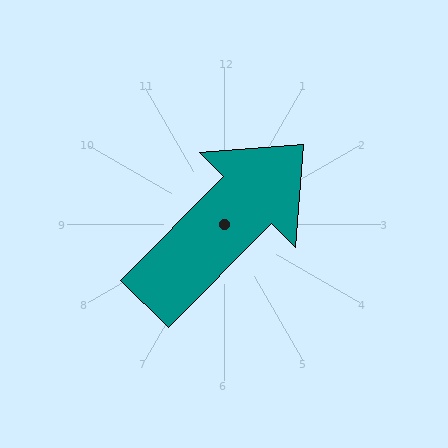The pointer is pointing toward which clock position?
Roughly 1 o'clock.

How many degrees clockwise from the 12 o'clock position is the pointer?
Approximately 45 degrees.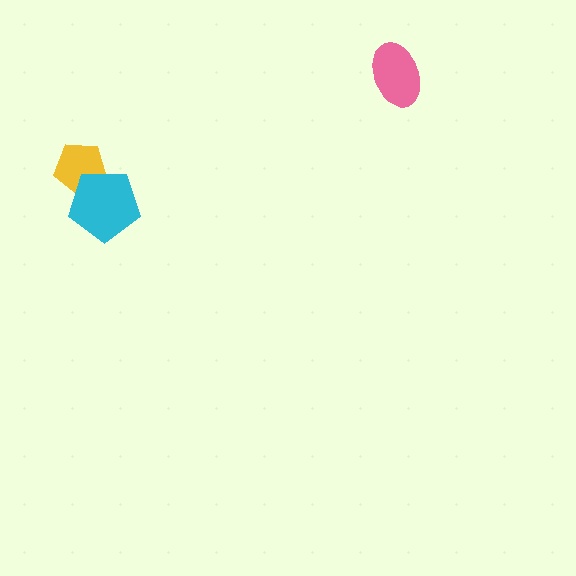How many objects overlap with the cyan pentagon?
1 object overlaps with the cyan pentagon.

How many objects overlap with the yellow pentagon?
1 object overlaps with the yellow pentagon.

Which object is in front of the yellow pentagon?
The cyan pentagon is in front of the yellow pentagon.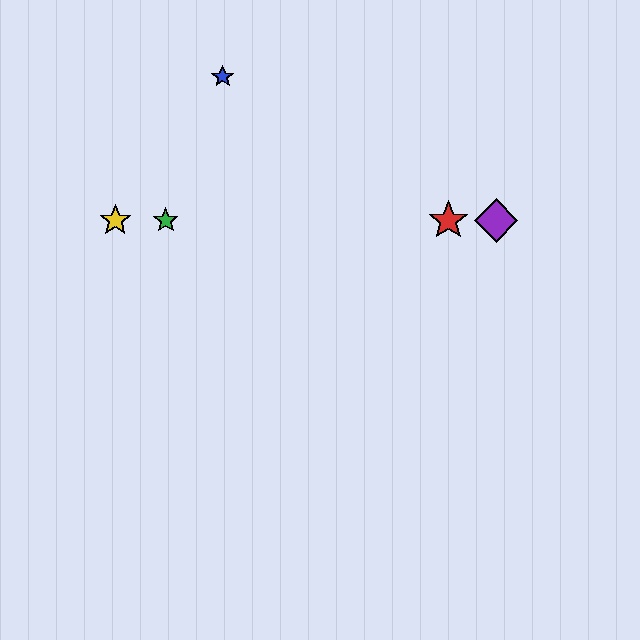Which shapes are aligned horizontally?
The red star, the green star, the yellow star, the purple diamond are aligned horizontally.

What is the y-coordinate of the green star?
The green star is at y≈220.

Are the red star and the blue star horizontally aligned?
No, the red star is at y≈220 and the blue star is at y≈77.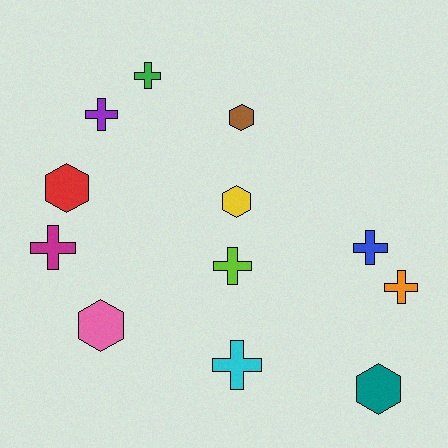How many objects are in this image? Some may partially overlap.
There are 12 objects.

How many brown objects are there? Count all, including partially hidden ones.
There is 1 brown object.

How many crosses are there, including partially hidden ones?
There are 7 crosses.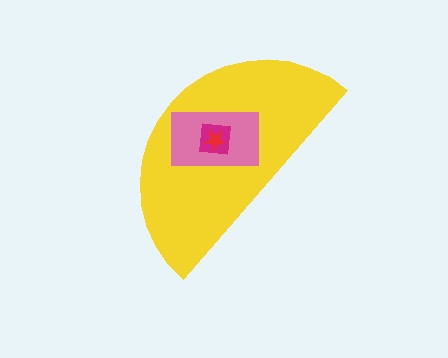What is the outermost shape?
The yellow semicircle.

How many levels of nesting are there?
4.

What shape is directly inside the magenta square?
The red star.